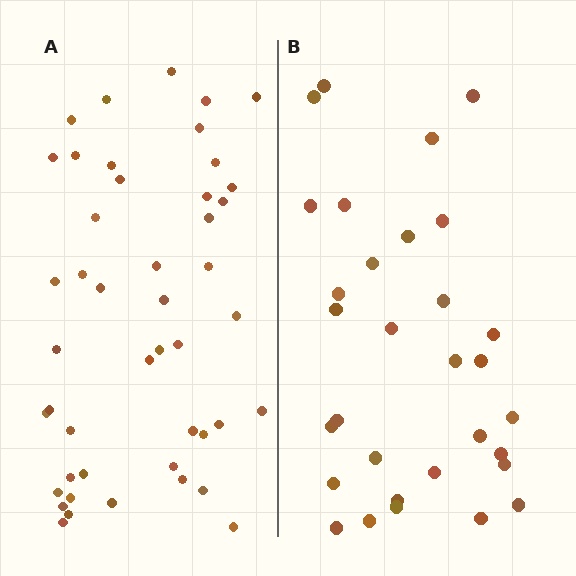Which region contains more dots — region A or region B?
Region A (the left region) has more dots.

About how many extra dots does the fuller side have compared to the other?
Region A has approximately 15 more dots than region B.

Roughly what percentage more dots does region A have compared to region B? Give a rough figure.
About 50% more.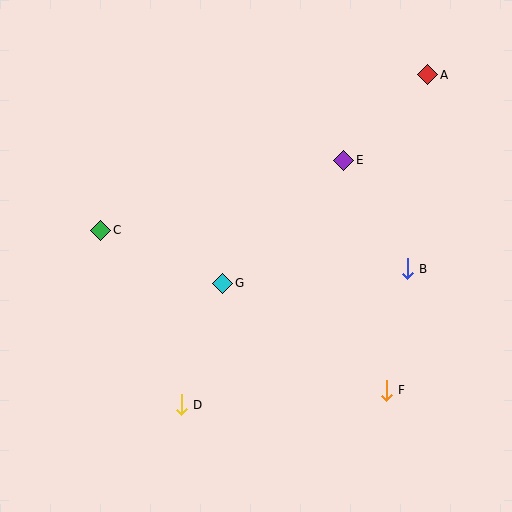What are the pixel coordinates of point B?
Point B is at (407, 269).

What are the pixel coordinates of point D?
Point D is at (181, 405).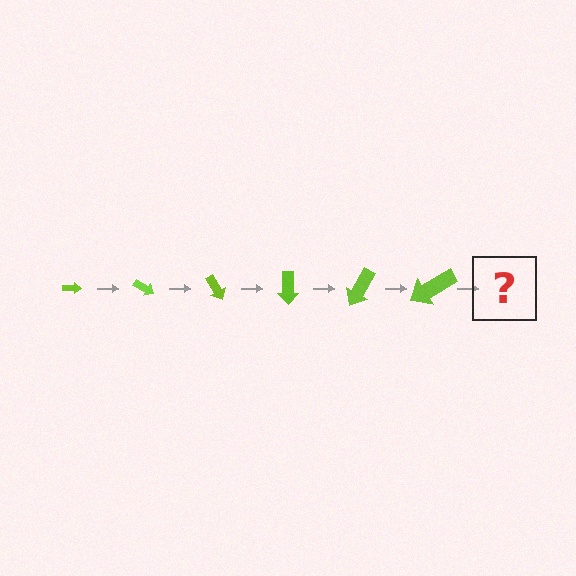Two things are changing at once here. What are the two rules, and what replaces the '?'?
The two rules are that the arrow grows larger each step and it rotates 30 degrees each step. The '?' should be an arrow, larger than the previous one and rotated 180 degrees from the start.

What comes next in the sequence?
The next element should be an arrow, larger than the previous one and rotated 180 degrees from the start.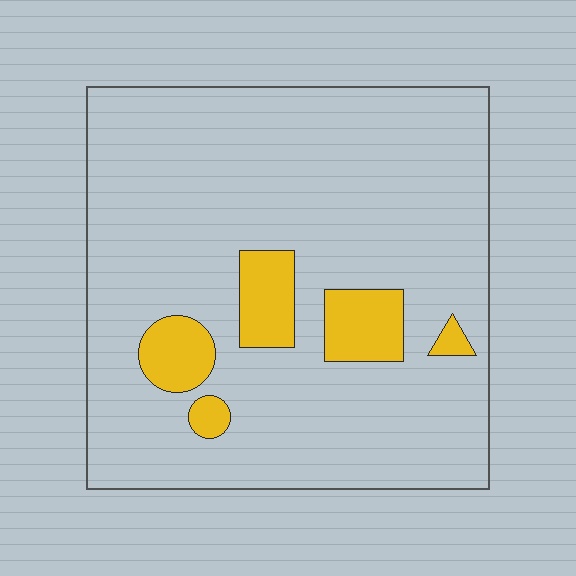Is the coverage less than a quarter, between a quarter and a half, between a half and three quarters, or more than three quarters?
Less than a quarter.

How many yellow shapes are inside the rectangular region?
5.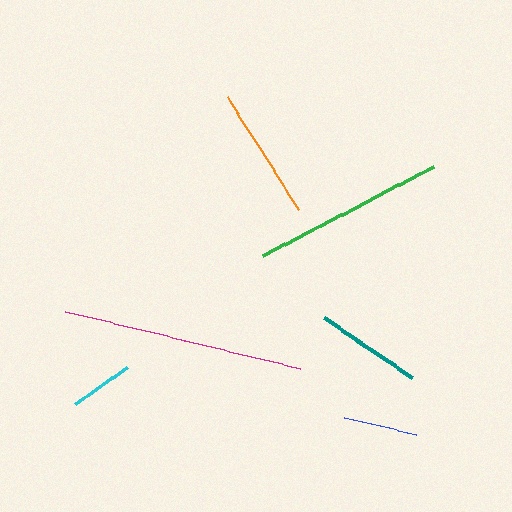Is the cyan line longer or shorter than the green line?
The green line is longer than the cyan line.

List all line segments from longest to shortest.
From longest to shortest: magenta, green, orange, teal, blue, cyan.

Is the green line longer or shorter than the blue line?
The green line is longer than the blue line.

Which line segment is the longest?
The magenta line is the longest at approximately 242 pixels.